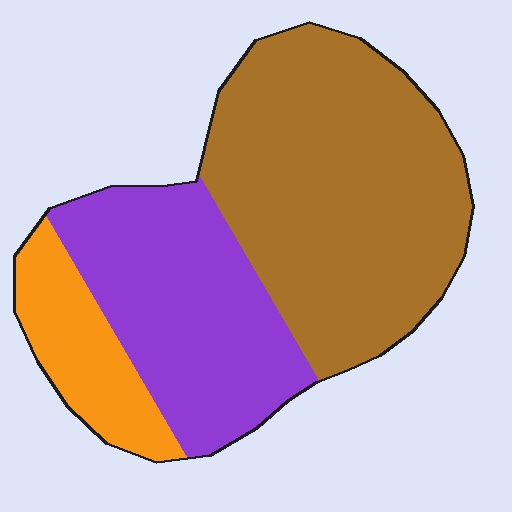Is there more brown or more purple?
Brown.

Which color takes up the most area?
Brown, at roughly 55%.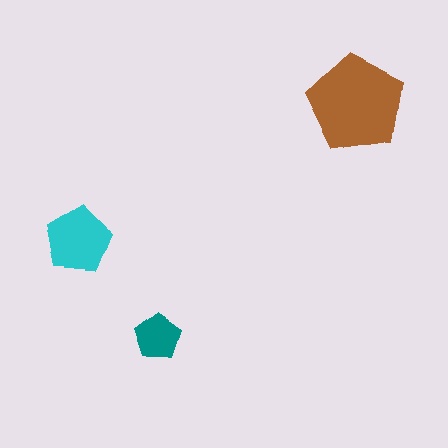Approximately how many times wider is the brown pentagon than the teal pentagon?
About 2 times wider.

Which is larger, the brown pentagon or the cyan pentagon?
The brown one.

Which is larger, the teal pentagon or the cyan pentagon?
The cyan one.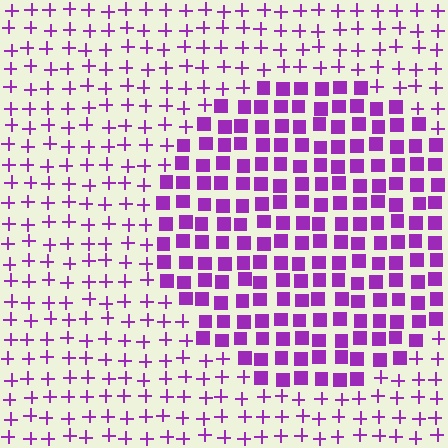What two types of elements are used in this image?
The image uses squares inside the circle region and plus signs outside it.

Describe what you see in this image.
The image is filled with small purple elements arranged in a uniform grid. A circle-shaped region contains squares, while the surrounding area contains plus signs. The boundary is defined purely by the change in element shape.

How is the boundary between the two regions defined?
The boundary is defined by a change in element shape: squares inside vs. plus signs outside. All elements share the same color and spacing.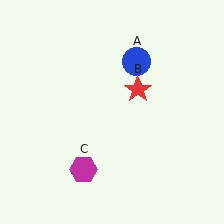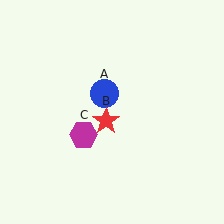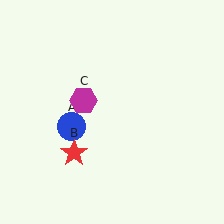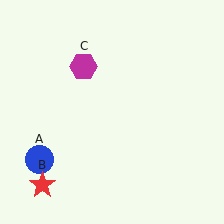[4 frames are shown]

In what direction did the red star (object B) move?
The red star (object B) moved down and to the left.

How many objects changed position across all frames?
3 objects changed position: blue circle (object A), red star (object B), magenta hexagon (object C).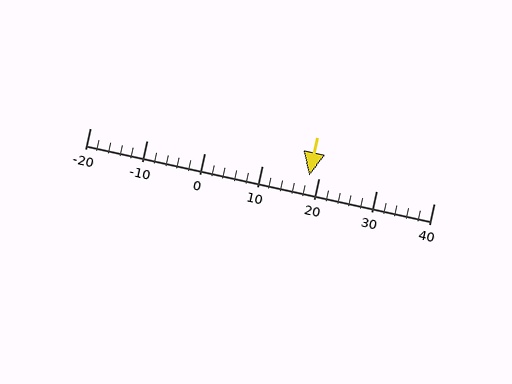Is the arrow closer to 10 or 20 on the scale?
The arrow is closer to 20.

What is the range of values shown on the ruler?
The ruler shows values from -20 to 40.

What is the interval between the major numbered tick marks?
The major tick marks are spaced 10 units apart.